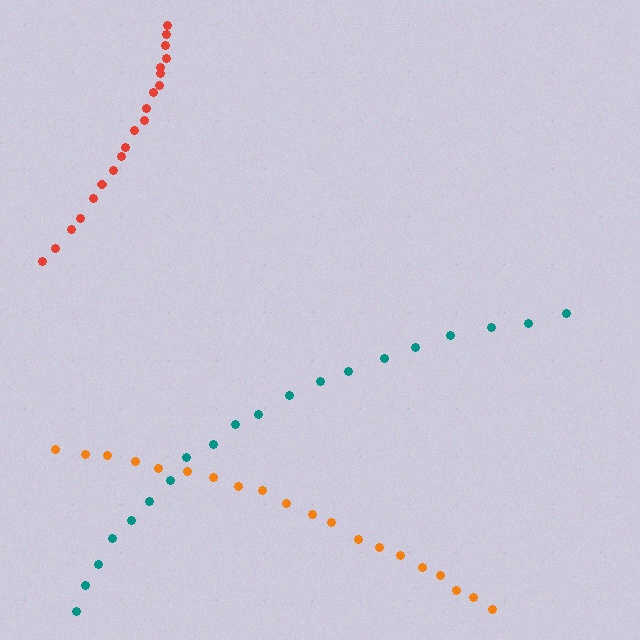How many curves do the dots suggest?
There are 3 distinct paths.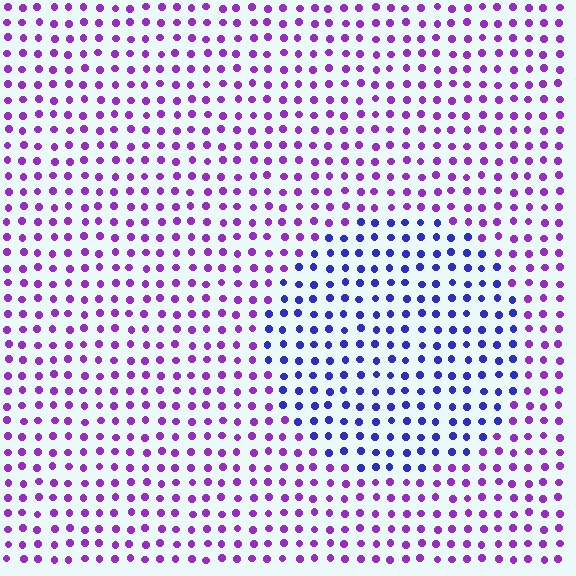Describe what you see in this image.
The image is filled with small purple elements in a uniform arrangement. A circle-shaped region is visible where the elements are tinted to a slightly different hue, forming a subtle color boundary.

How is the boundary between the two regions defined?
The boundary is defined purely by a slight shift in hue (about 43 degrees). Spacing, size, and orientation are identical on both sides.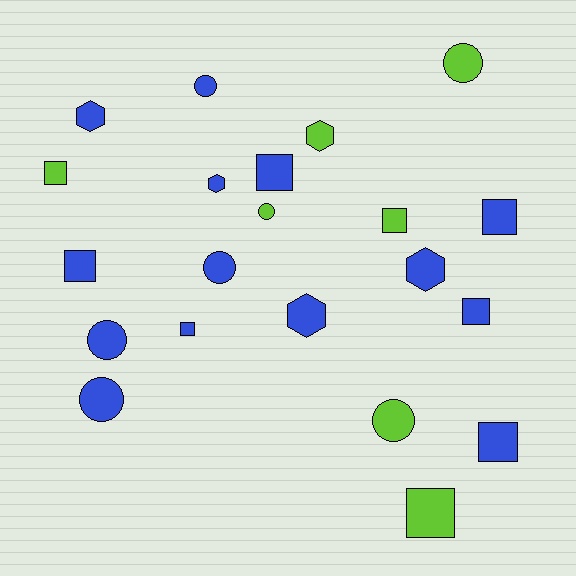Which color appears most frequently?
Blue, with 14 objects.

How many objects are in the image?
There are 21 objects.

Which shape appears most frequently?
Square, with 9 objects.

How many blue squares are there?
There are 6 blue squares.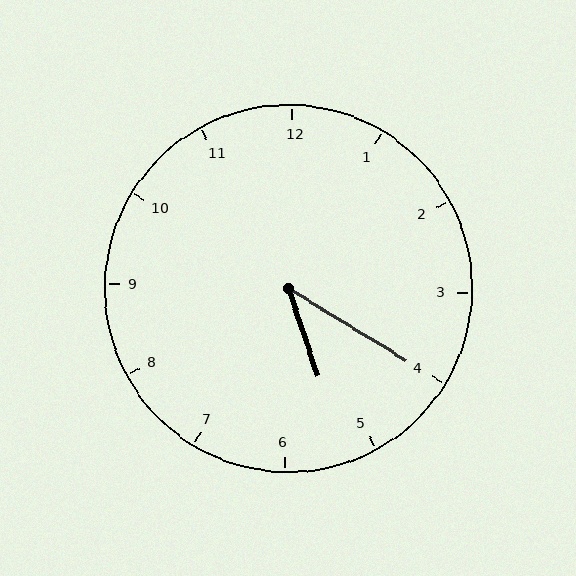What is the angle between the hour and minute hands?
Approximately 40 degrees.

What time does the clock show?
5:20.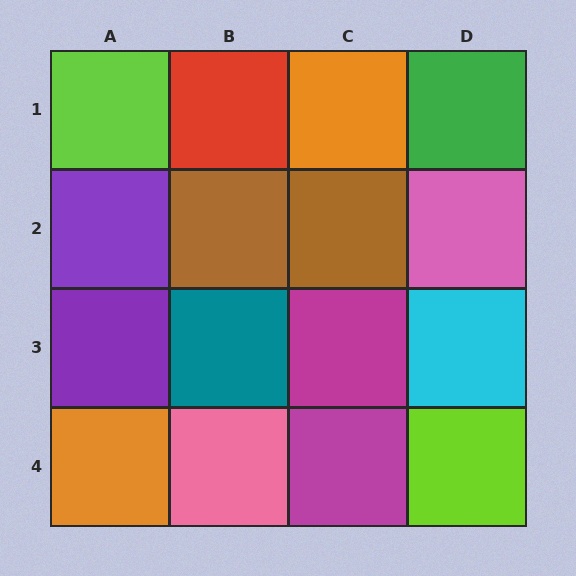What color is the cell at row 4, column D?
Lime.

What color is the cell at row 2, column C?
Brown.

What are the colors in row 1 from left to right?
Lime, red, orange, green.